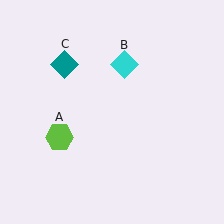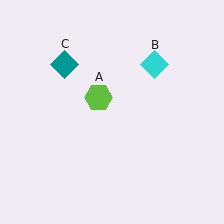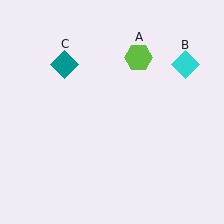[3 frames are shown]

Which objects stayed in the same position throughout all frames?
Teal diamond (object C) remained stationary.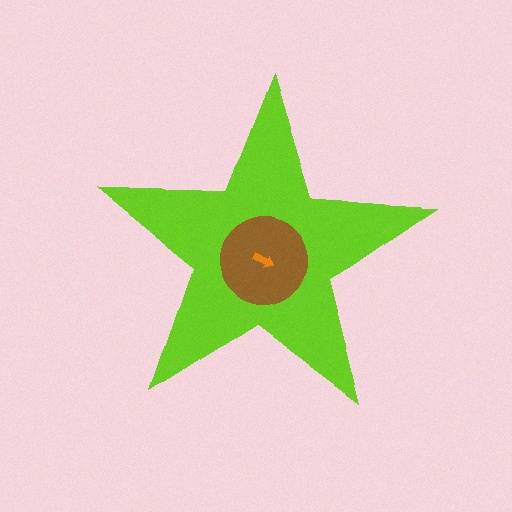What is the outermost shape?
The lime star.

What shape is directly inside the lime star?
The brown circle.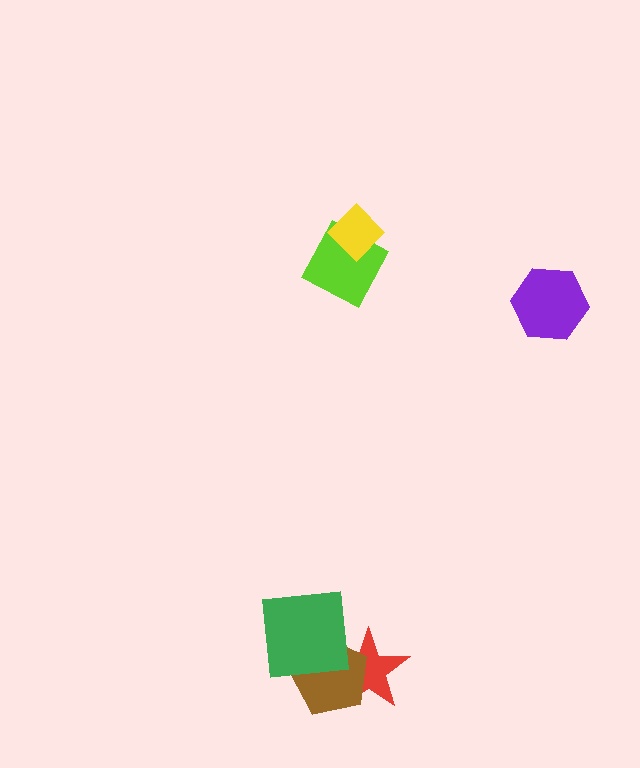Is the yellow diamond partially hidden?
No, no other shape covers it.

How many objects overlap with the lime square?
1 object overlaps with the lime square.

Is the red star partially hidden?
Yes, it is partially covered by another shape.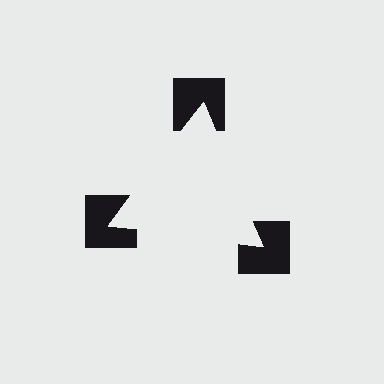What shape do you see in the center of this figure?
An illusory triangle — its edges are inferred from the aligned wedge cuts in the notched squares, not physically drawn.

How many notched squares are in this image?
There are 3 — one at each vertex of the illusory triangle.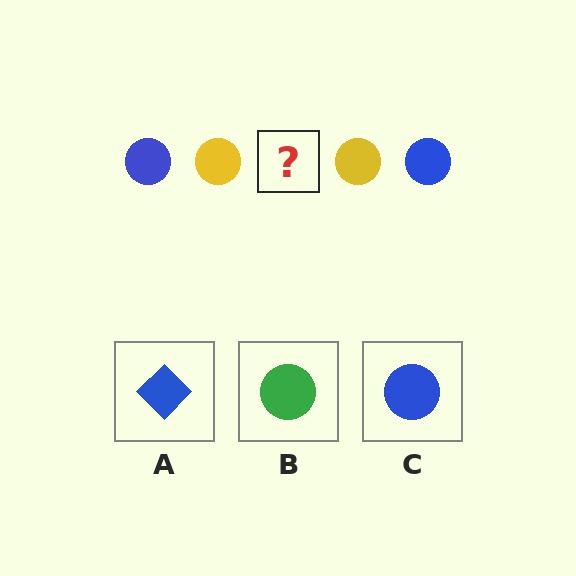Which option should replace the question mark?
Option C.